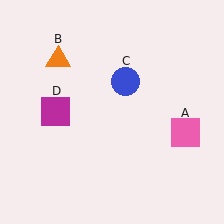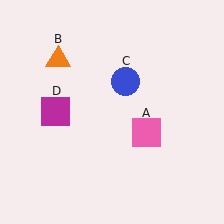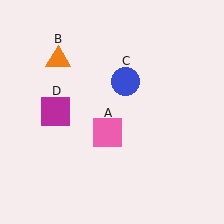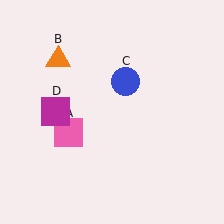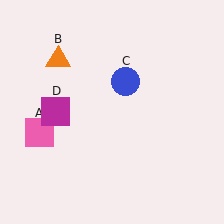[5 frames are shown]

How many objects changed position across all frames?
1 object changed position: pink square (object A).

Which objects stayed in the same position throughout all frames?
Orange triangle (object B) and blue circle (object C) and magenta square (object D) remained stationary.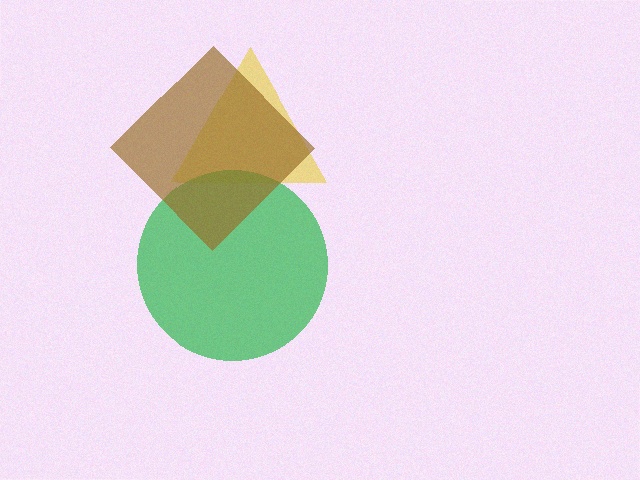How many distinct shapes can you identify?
There are 3 distinct shapes: a yellow triangle, a green circle, a brown diamond.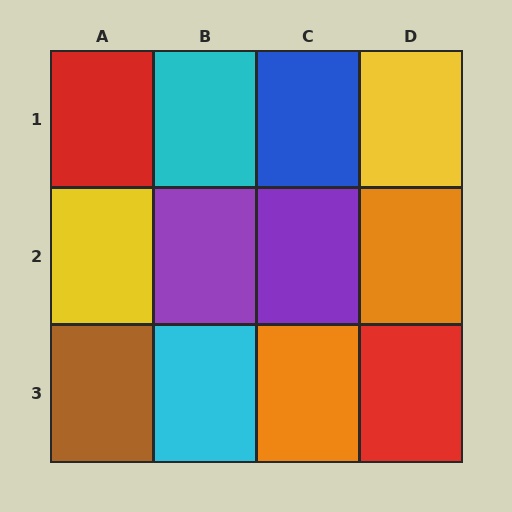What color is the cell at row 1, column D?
Yellow.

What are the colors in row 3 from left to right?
Brown, cyan, orange, red.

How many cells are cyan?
2 cells are cyan.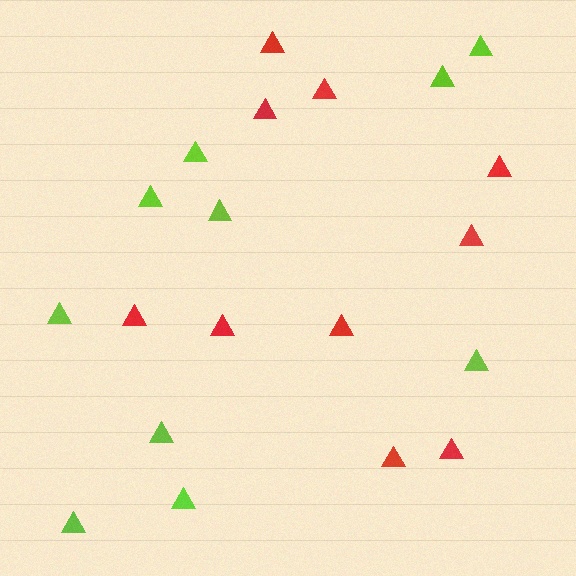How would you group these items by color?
There are 2 groups: one group of red triangles (10) and one group of lime triangles (10).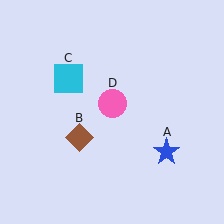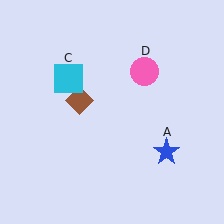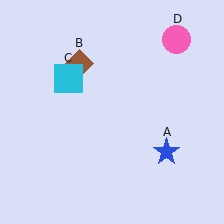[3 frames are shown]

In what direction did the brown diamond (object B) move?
The brown diamond (object B) moved up.